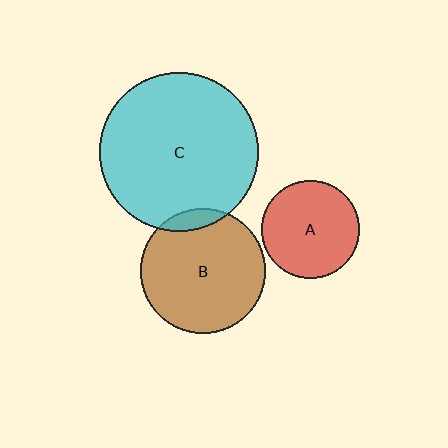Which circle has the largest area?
Circle C (cyan).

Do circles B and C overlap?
Yes.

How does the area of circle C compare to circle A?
Approximately 2.6 times.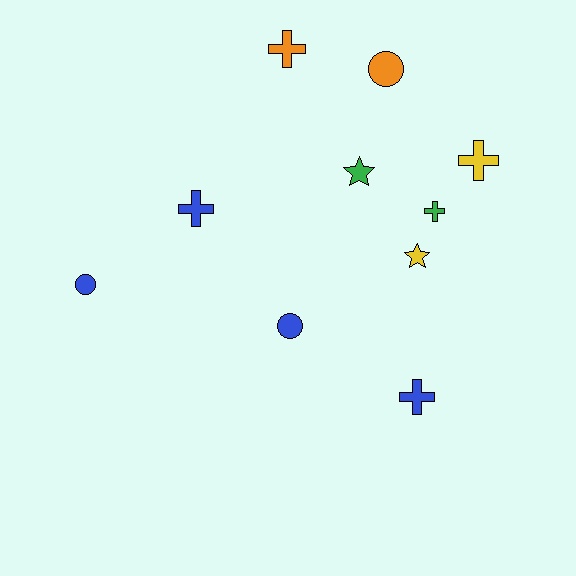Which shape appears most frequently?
Cross, with 5 objects.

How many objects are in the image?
There are 10 objects.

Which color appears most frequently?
Blue, with 4 objects.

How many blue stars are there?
There are no blue stars.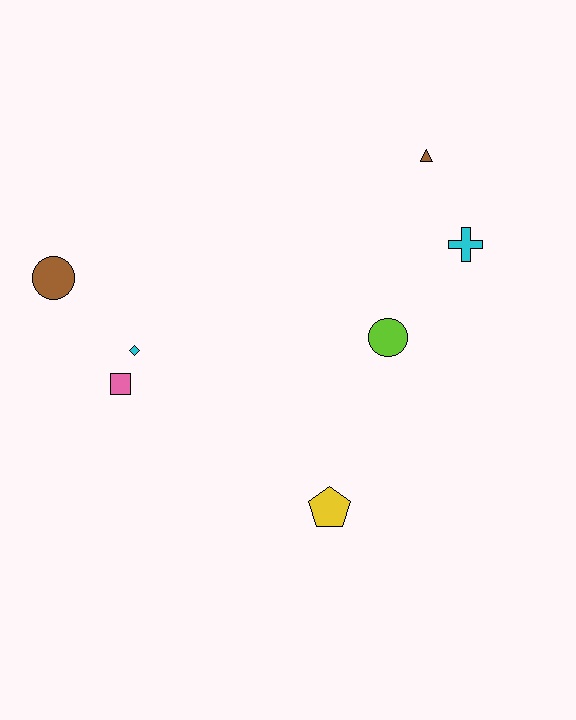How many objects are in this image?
There are 7 objects.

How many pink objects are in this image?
There is 1 pink object.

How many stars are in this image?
There are no stars.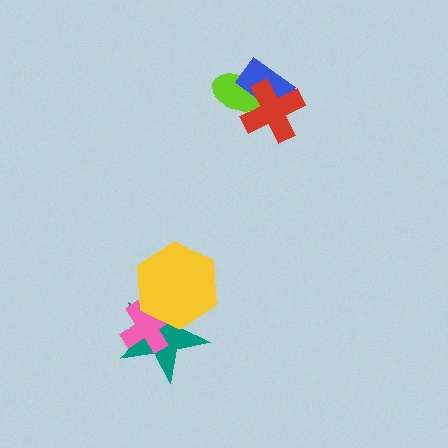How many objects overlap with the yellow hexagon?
2 objects overlap with the yellow hexagon.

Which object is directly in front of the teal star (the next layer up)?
The pink cross is directly in front of the teal star.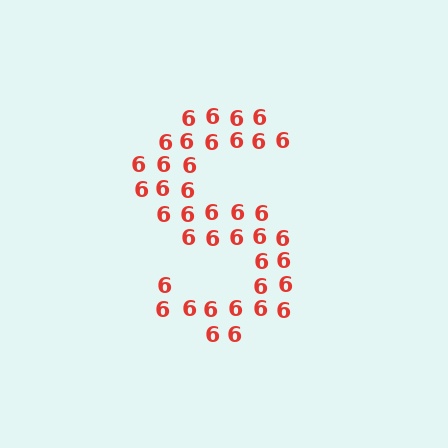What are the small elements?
The small elements are digit 6's.